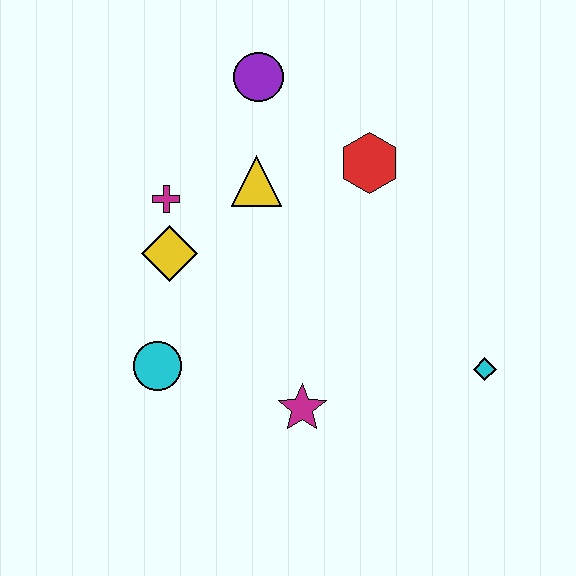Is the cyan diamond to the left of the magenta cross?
No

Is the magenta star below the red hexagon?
Yes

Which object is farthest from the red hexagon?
The cyan circle is farthest from the red hexagon.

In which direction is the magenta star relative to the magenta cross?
The magenta star is below the magenta cross.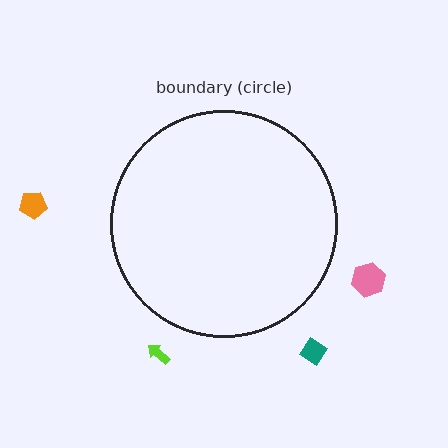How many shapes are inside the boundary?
0 inside, 4 outside.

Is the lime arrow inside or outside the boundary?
Outside.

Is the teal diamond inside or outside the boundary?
Outside.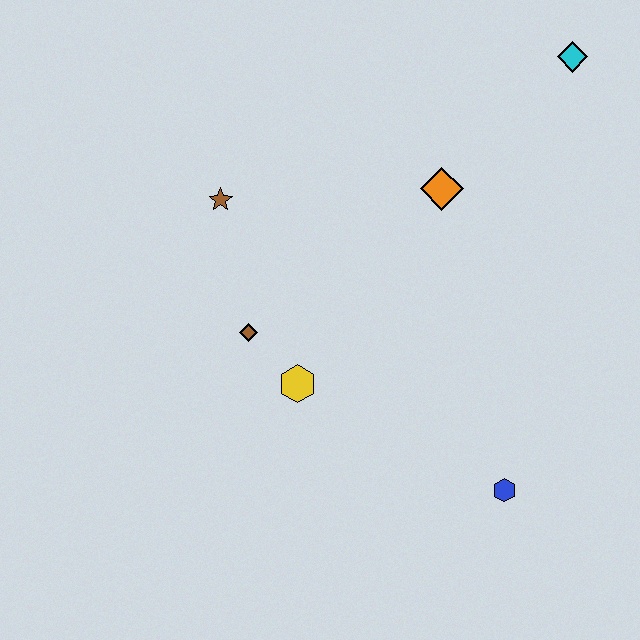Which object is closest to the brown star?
The brown diamond is closest to the brown star.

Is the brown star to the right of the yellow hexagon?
No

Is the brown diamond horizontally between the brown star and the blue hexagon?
Yes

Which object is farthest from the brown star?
The blue hexagon is farthest from the brown star.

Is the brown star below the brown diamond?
No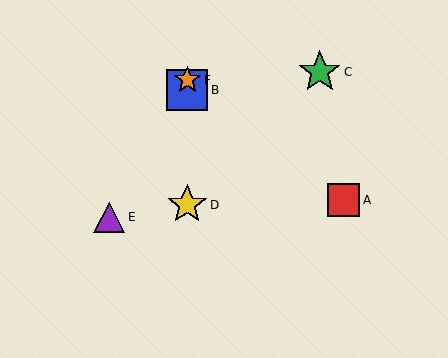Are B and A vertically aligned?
No, B is at x≈187 and A is at x≈343.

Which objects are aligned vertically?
Objects B, D, F are aligned vertically.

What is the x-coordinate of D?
Object D is at x≈187.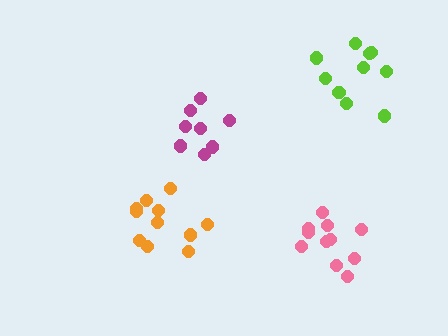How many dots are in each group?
Group 1: 11 dots, Group 2: 9 dots, Group 3: 10 dots, Group 4: 11 dots (41 total).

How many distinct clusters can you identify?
There are 4 distinct clusters.